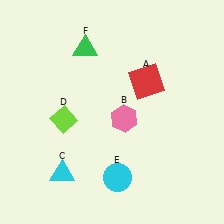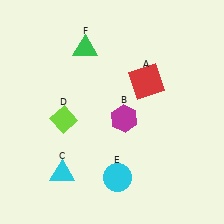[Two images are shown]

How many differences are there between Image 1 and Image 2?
There is 1 difference between the two images.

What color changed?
The hexagon (B) changed from pink in Image 1 to magenta in Image 2.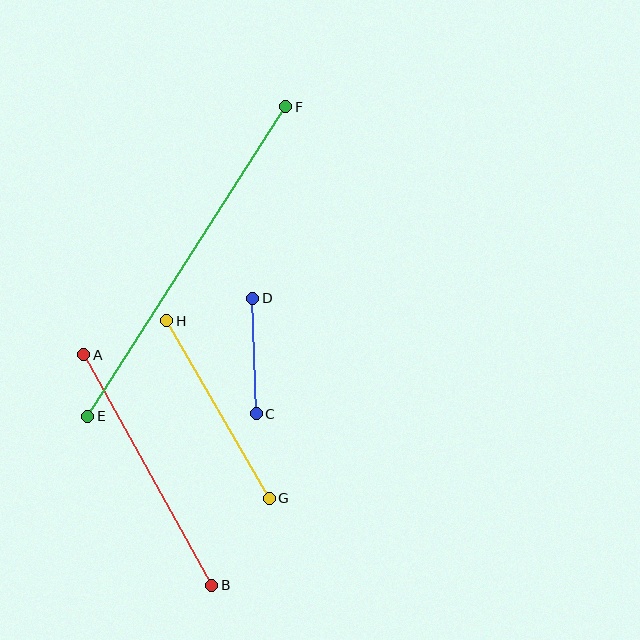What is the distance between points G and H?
The distance is approximately 205 pixels.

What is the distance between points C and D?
The distance is approximately 116 pixels.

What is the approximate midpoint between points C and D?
The midpoint is at approximately (254, 356) pixels.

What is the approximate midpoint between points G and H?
The midpoint is at approximately (218, 410) pixels.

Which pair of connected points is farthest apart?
Points E and F are farthest apart.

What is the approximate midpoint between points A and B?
The midpoint is at approximately (148, 470) pixels.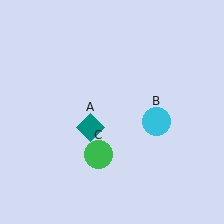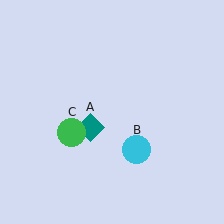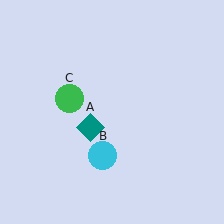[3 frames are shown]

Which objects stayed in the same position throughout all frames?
Teal diamond (object A) remained stationary.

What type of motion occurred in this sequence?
The cyan circle (object B), green circle (object C) rotated clockwise around the center of the scene.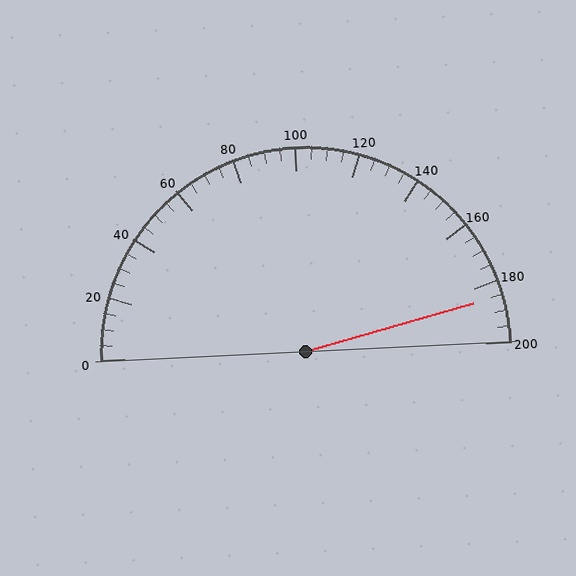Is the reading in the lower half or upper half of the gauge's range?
The reading is in the upper half of the range (0 to 200).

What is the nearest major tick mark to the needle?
The nearest major tick mark is 180.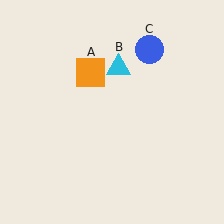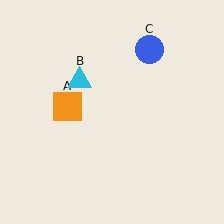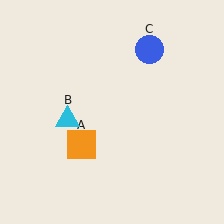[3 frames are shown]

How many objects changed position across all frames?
2 objects changed position: orange square (object A), cyan triangle (object B).